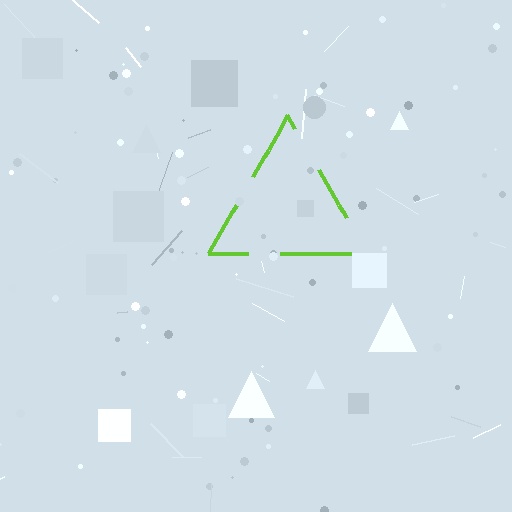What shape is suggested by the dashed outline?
The dashed outline suggests a triangle.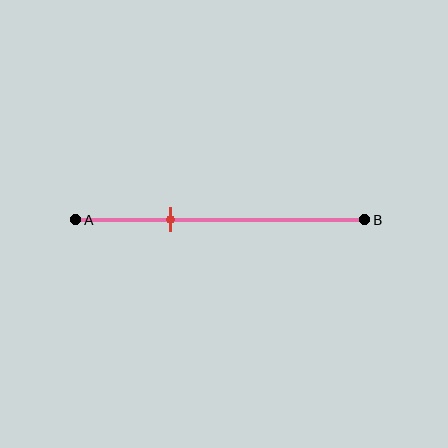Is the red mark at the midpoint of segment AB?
No, the mark is at about 35% from A, not at the 50% midpoint.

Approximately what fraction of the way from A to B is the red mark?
The red mark is approximately 35% of the way from A to B.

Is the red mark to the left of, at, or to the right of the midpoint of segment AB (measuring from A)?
The red mark is to the left of the midpoint of segment AB.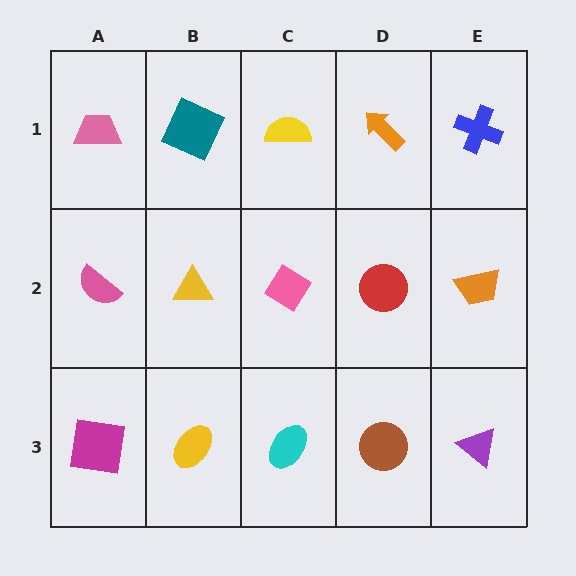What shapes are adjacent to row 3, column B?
A yellow triangle (row 2, column B), a magenta square (row 3, column A), a cyan ellipse (row 3, column C).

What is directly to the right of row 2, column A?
A yellow triangle.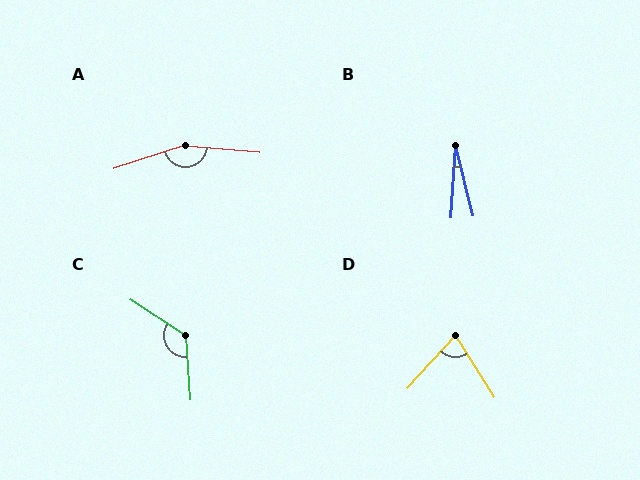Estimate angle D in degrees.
Approximately 74 degrees.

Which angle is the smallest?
B, at approximately 17 degrees.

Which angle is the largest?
A, at approximately 157 degrees.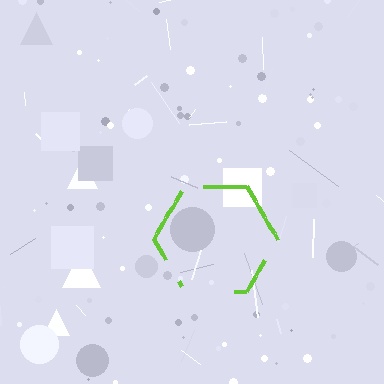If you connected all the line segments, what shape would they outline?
They would outline a hexagon.